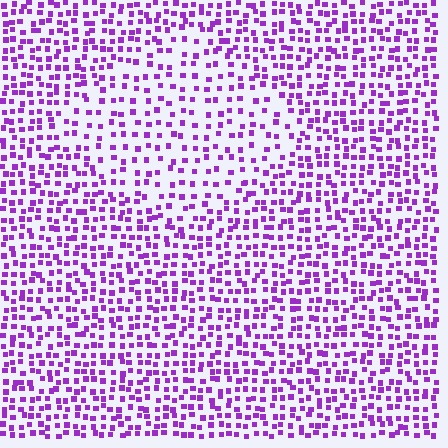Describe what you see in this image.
The image contains small purple elements arranged at two different densities. A diamond-shaped region is visible where the elements are less densely packed than the surrounding area.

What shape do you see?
I see a diamond.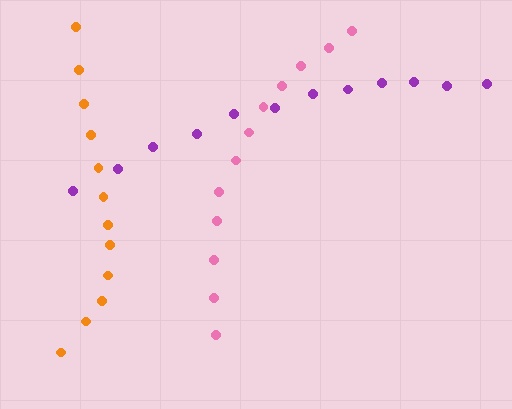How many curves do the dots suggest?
There are 3 distinct paths.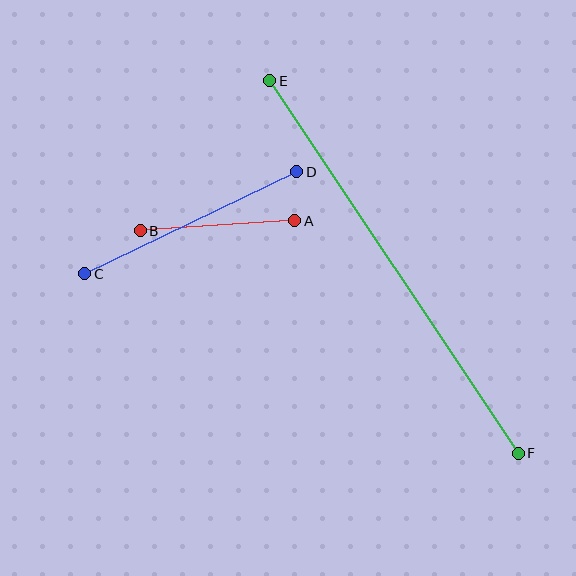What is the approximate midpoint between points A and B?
The midpoint is at approximately (217, 226) pixels.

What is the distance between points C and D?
The distance is approximately 235 pixels.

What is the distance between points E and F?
The distance is approximately 447 pixels.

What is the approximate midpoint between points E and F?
The midpoint is at approximately (394, 267) pixels.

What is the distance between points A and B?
The distance is approximately 155 pixels.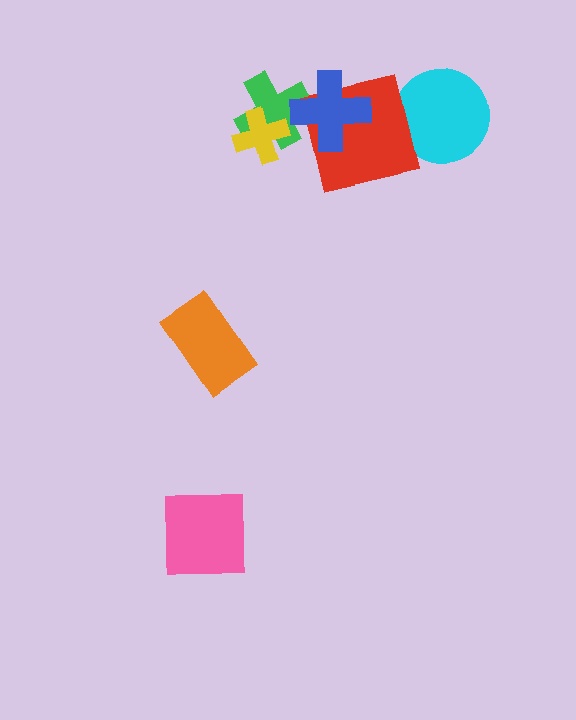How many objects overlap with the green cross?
2 objects overlap with the green cross.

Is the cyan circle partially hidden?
Yes, it is partially covered by another shape.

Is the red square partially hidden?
Yes, it is partially covered by another shape.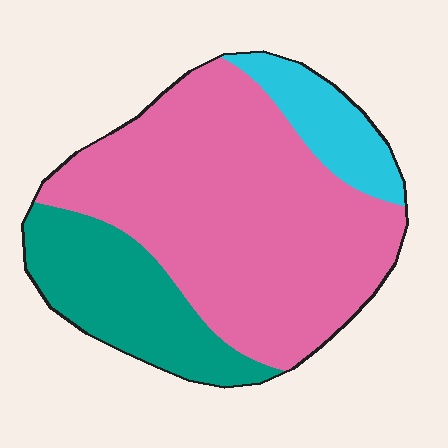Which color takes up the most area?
Pink, at roughly 65%.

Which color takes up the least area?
Cyan, at roughly 10%.